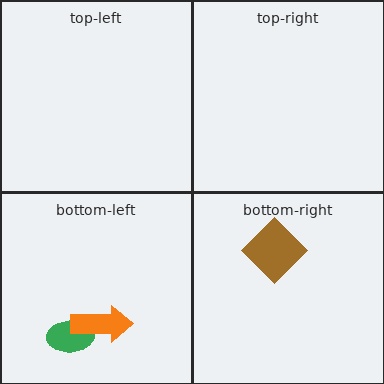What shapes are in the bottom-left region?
The green ellipse, the orange arrow.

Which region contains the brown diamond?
The bottom-right region.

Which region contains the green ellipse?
The bottom-left region.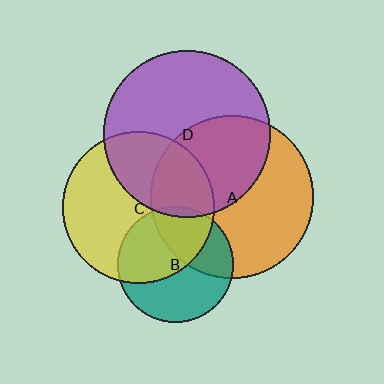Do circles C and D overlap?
Yes.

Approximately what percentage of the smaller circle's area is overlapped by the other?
Approximately 35%.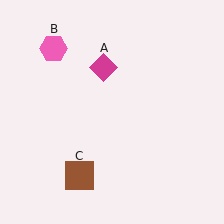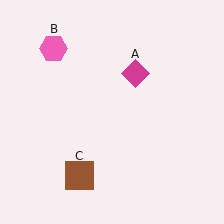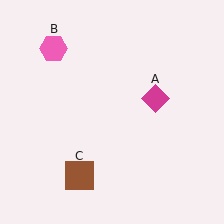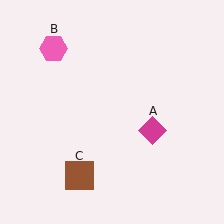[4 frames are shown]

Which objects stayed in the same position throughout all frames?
Pink hexagon (object B) and brown square (object C) remained stationary.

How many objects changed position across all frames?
1 object changed position: magenta diamond (object A).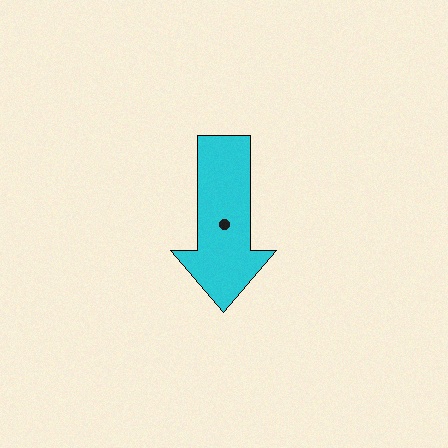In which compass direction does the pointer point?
South.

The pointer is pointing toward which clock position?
Roughly 6 o'clock.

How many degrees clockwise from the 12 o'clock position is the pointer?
Approximately 180 degrees.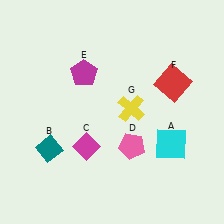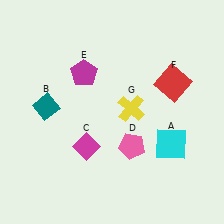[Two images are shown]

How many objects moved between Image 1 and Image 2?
1 object moved between the two images.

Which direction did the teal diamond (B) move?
The teal diamond (B) moved up.